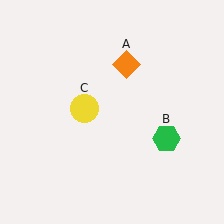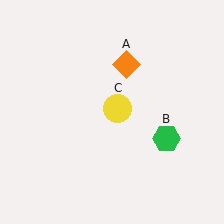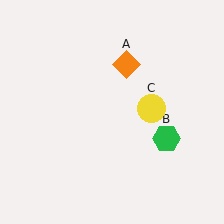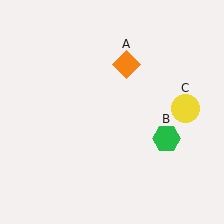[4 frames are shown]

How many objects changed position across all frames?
1 object changed position: yellow circle (object C).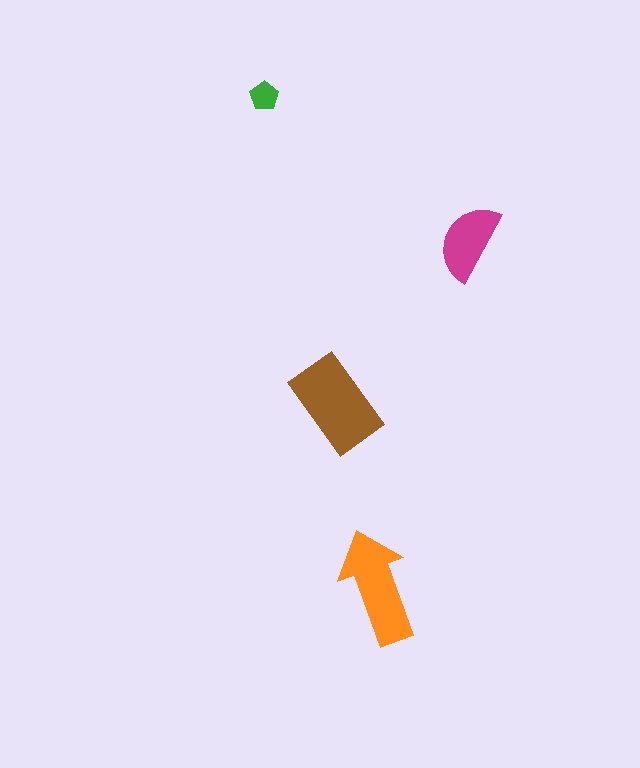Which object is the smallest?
The green pentagon.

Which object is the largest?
The brown rectangle.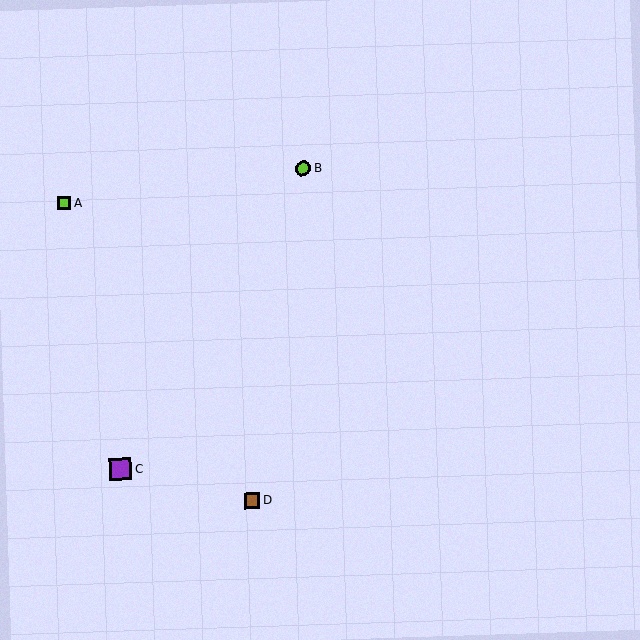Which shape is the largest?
The purple square (labeled C) is the largest.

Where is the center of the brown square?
The center of the brown square is at (252, 501).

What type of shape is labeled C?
Shape C is a purple square.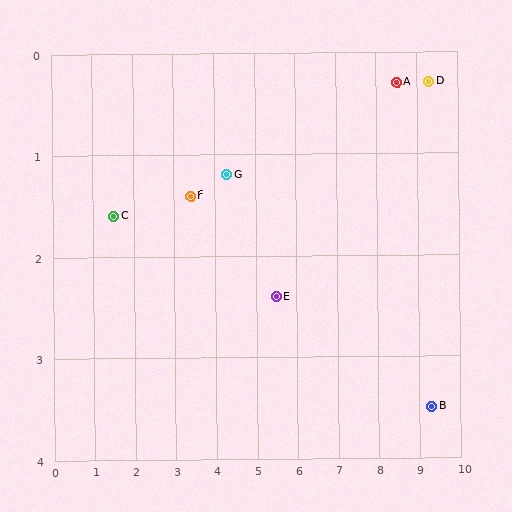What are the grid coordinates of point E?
Point E is at approximately (5.5, 2.4).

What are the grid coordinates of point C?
Point C is at approximately (1.5, 1.6).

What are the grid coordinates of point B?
Point B is at approximately (9.3, 3.5).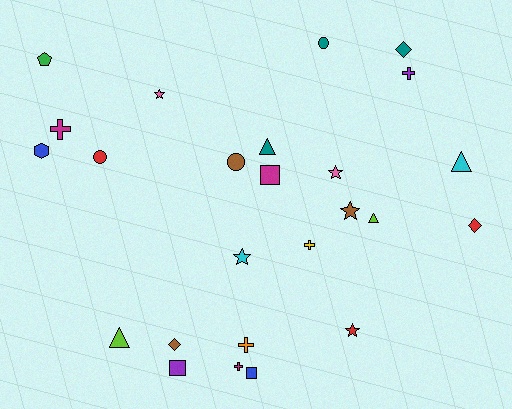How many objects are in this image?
There are 25 objects.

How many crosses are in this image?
There are 5 crosses.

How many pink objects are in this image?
There are 2 pink objects.